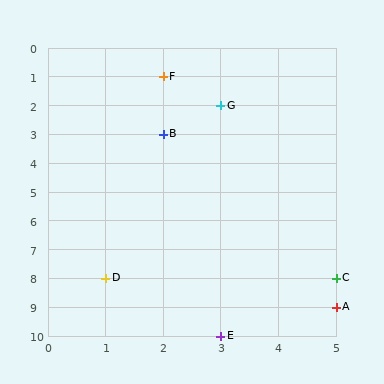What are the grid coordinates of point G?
Point G is at grid coordinates (3, 2).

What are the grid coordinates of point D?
Point D is at grid coordinates (1, 8).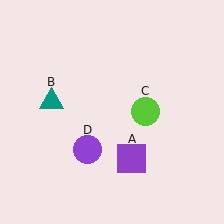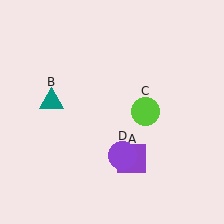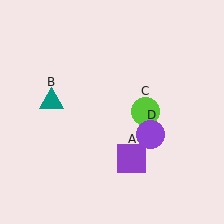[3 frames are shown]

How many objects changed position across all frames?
1 object changed position: purple circle (object D).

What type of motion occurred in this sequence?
The purple circle (object D) rotated counterclockwise around the center of the scene.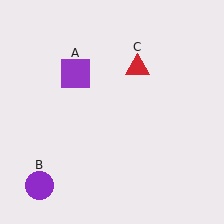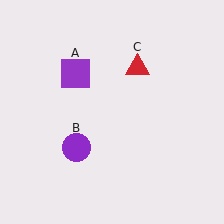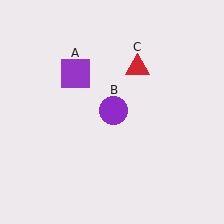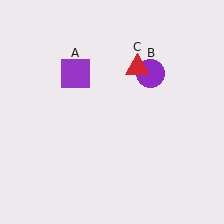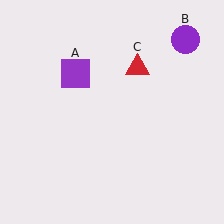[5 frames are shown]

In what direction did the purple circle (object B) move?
The purple circle (object B) moved up and to the right.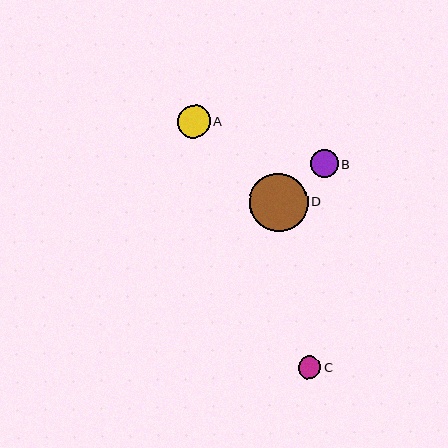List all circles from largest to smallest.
From largest to smallest: D, A, B, C.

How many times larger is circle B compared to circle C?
Circle B is approximately 1.3 times the size of circle C.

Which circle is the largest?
Circle D is the largest with a size of approximately 58 pixels.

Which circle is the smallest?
Circle C is the smallest with a size of approximately 22 pixels.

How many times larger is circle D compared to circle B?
Circle D is approximately 2.1 times the size of circle B.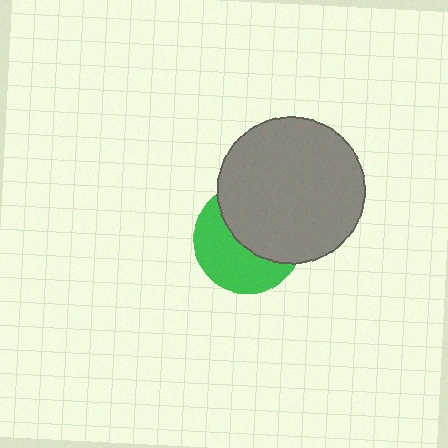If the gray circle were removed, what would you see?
You would see the complete green circle.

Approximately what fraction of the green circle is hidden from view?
Roughly 52% of the green circle is hidden behind the gray circle.